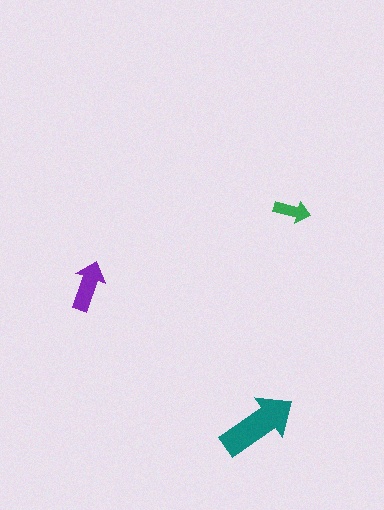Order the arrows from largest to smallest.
the teal one, the purple one, the green one.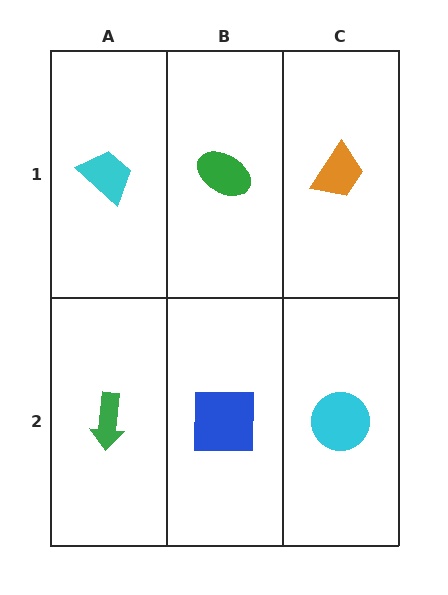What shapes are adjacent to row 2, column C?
An orange trapezoid (row 1, column C), a blue square (row 2, column B).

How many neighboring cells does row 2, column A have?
2.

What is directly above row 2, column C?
An orange trapezoid.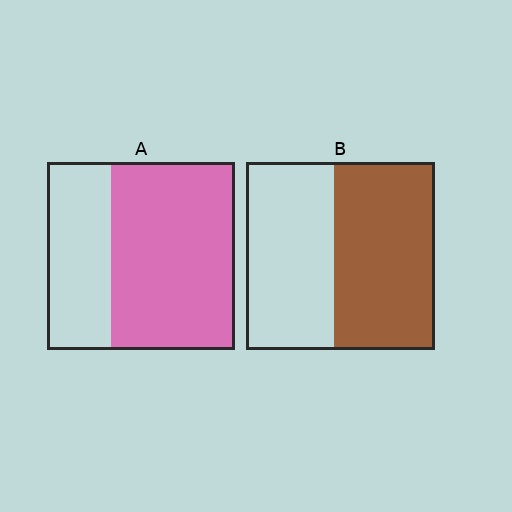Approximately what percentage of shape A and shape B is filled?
A is approximately 65% and B is approximately 55%.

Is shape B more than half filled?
Roughly half.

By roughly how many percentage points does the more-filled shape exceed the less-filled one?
By roughly 15 percentage points (A over B).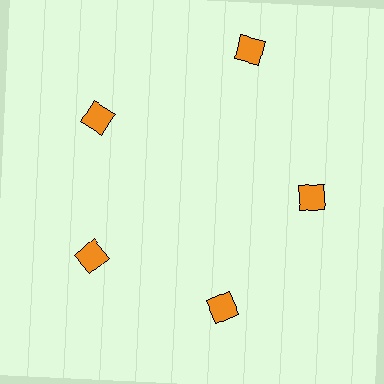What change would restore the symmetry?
The symmetry would be restored by moving it inward, back onto the ring so that all 5 diamonds sit at equal angles and equal distance from the center.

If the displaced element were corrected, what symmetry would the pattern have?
It would have 5-fold rotational symmetry — the pattern would map onto itself every 72 degrees.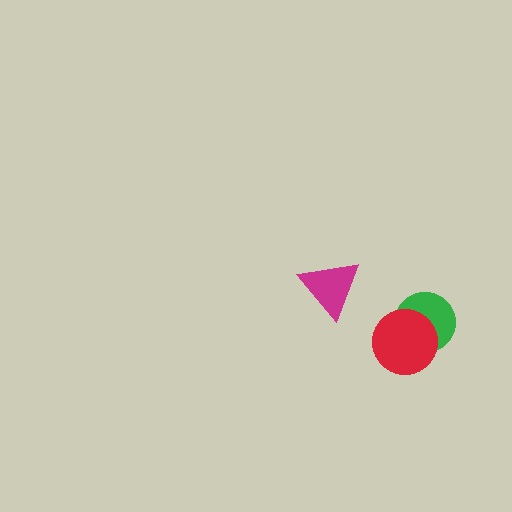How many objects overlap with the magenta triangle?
0 objects overlap with the magenta triangle.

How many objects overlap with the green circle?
1 object overlaps with the green circle.